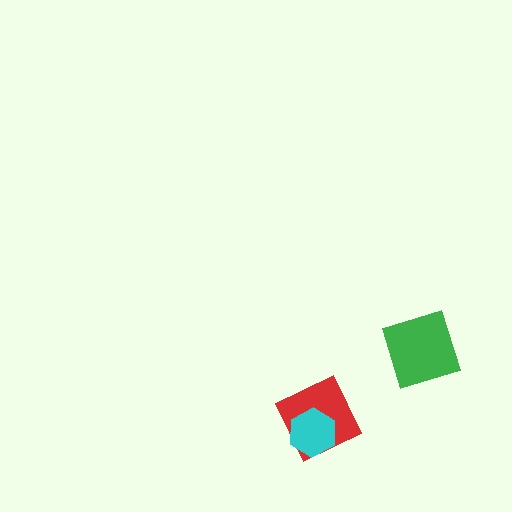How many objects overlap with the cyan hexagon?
1 object overlaps with the cyan hexagon.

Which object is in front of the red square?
The cyan hexagon is in front of the red square.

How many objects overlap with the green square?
0 objects overlap with the green square.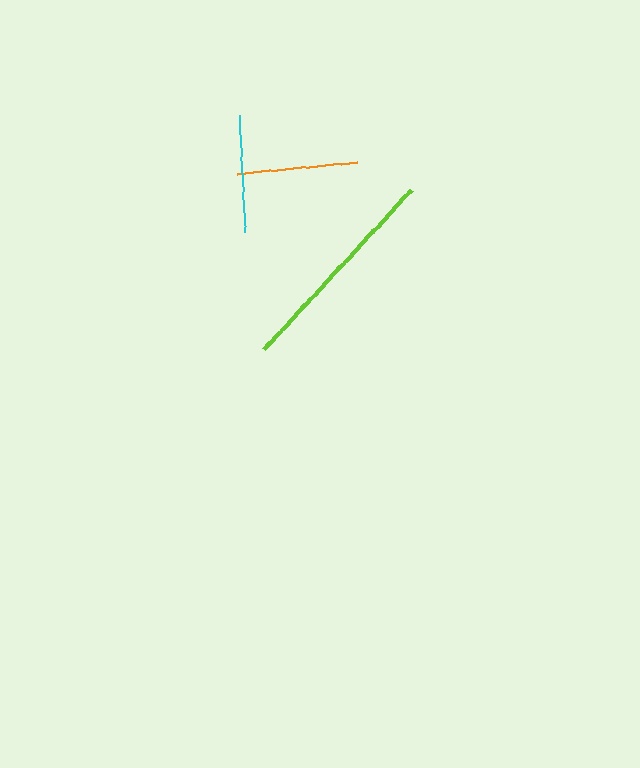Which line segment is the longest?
The lime line is the longest at approximately 217 pixels.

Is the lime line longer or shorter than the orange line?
The lime line is longer than the orange line.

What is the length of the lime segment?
The lime segment is approximately 217 pixels long.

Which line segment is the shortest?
The cyan line is the shortest at approximately 117 pixels.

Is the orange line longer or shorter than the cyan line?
The orange line is longer than the cyan line.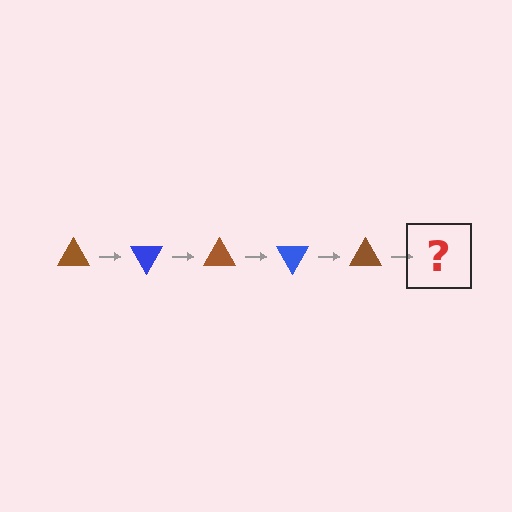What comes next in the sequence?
The next element should be a blue triangle, rotated 300 degrees from the start.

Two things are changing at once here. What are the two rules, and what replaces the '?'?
The two rules are that it rotates 60 degrees each step and the color cycles through brown and blue. The '?' should be a blue triangle, rotated 300 degrees from the start.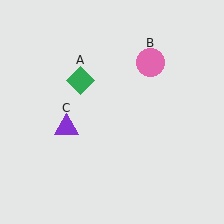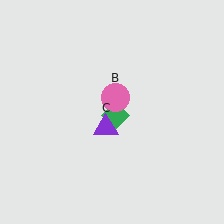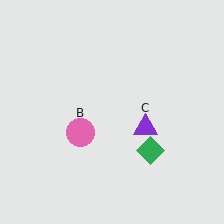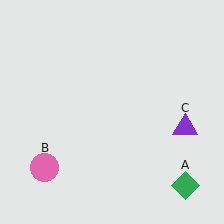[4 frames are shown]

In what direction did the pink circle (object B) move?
The pink circle (object B) moved down and to the left.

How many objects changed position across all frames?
3 objects changed position: green diamond (object A), pink circle (object B), purple triangle (object C).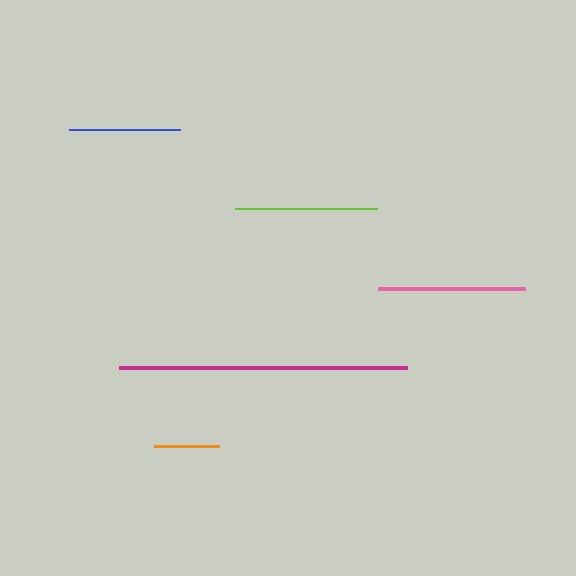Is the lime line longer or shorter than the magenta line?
The magenta line is longer than the lime line.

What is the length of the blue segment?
The blue segment is approximately 111 pixels long.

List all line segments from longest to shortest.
From longest to shortest: magenta, pink, lime, blue, orange.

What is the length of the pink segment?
The pink segment is approximately 147 pixels long.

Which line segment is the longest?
The magenta line is the longest at approximately 288 pixels.